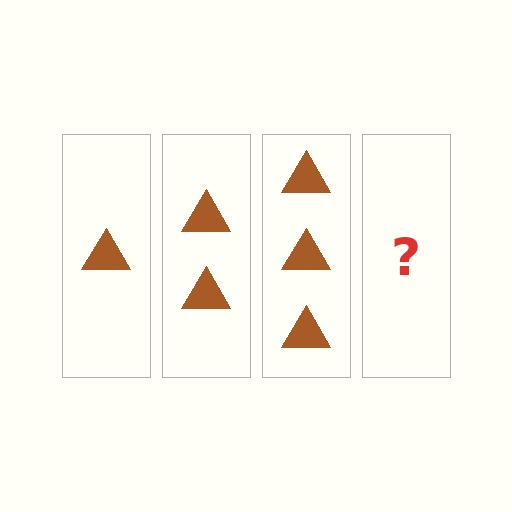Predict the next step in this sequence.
The next step is 4 triangles.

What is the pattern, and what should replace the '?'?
The pattern is that each step adds one more triangle. The '?' should be 4 triangles.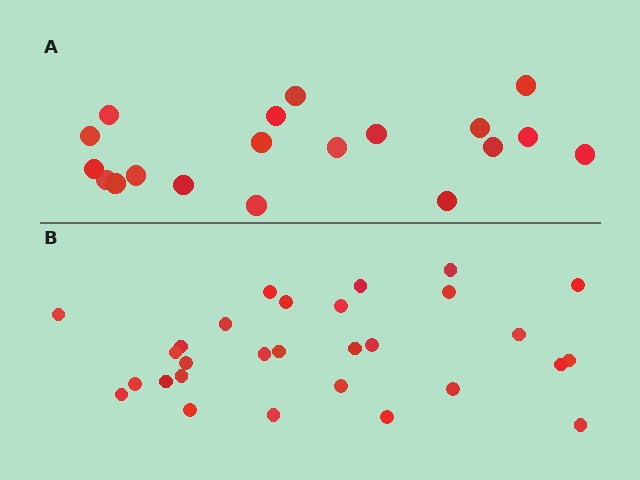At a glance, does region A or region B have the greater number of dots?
Region B (the bottom region) has more dots.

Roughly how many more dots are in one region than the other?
Region B has roughly 10 or so more dots than region A.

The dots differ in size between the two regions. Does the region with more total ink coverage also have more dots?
No. Region A has more total ink coverage because its dots are larger, but region B actually contains more individual dots. Total area can be misleading — the number of items is what matters here.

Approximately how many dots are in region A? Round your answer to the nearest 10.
About 20 dots. (The exact count is 19, which rounds to 20.)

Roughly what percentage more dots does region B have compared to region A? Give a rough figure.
About 55% more.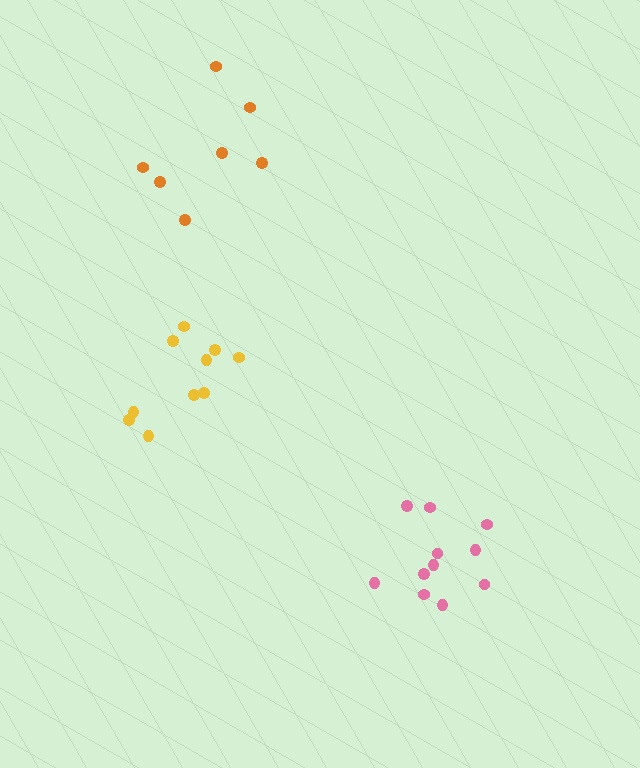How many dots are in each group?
Group 1: 7 dots, Group 2: 10 dots, Group 3: 11 dots (28 total).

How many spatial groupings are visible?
There are 3 spatial groupings.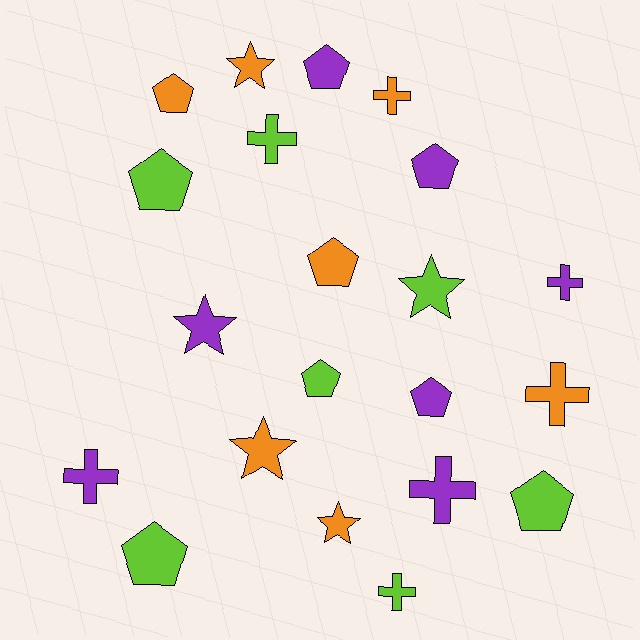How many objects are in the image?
There are 21 objects.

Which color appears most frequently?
Purple, with 7 objects.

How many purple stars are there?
There is 1 purple star.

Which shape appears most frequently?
Pentagon, with 9 objects.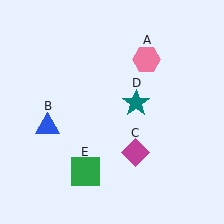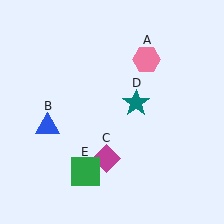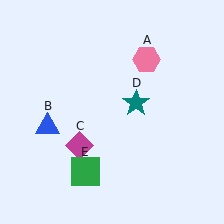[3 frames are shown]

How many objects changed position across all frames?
1 object changed position: magenta diamond (object C).